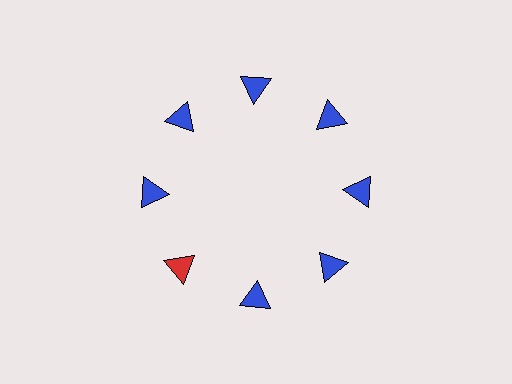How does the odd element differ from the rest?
It has a different color: red instead of blue.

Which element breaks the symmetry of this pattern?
The red triangle at roughly the 8 o'clock position breaks the symmetry. All other shapes are blue triangles.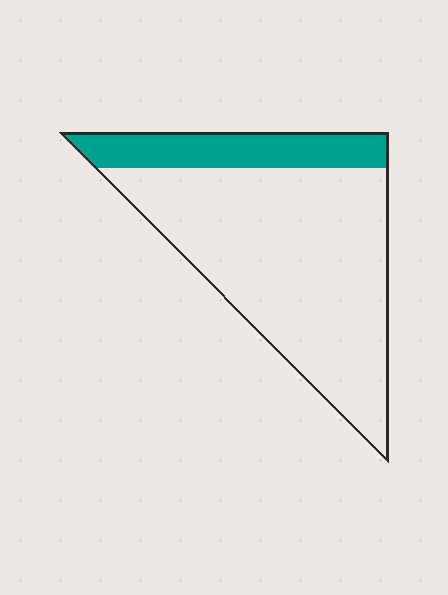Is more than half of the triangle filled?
No.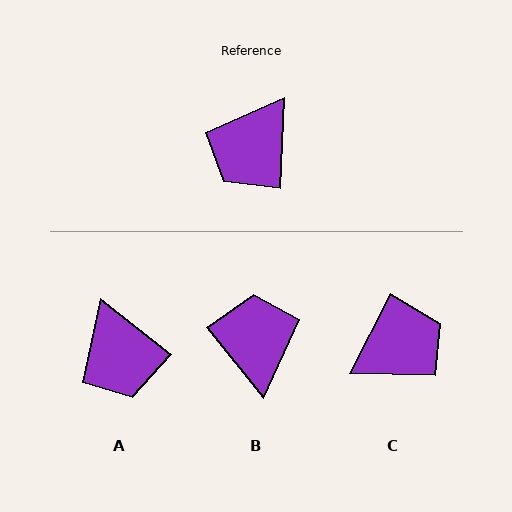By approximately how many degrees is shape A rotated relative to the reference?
Approximately 54 degrees counter-clockwise.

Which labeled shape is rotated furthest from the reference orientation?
C, about 155 degrees away.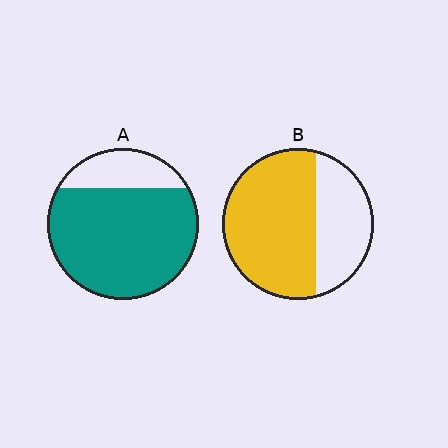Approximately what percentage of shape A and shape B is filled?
A is approximately 80% and B is approximately 65%.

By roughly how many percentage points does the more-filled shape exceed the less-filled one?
By roughly 15 percentage points (A over B).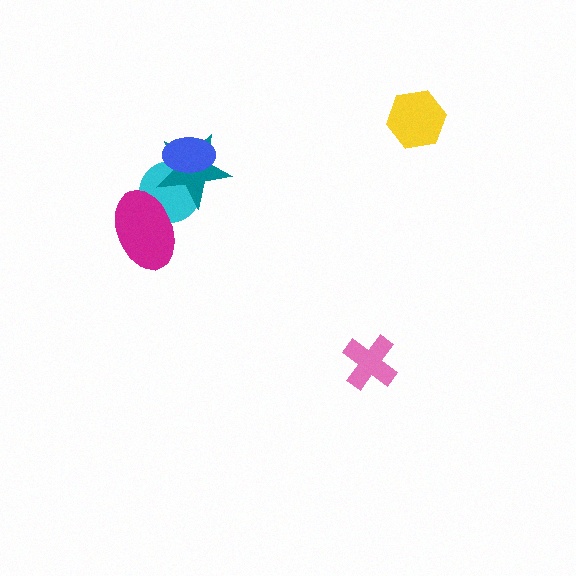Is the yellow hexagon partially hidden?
No, no other shape covers it.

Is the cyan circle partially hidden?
Yes, it is partially covered by another shape.